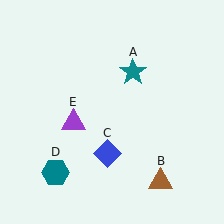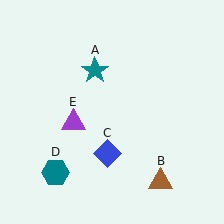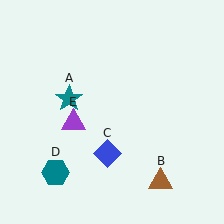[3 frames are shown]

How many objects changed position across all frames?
1 object changed position: teal star (object A).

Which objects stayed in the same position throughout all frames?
Brown triangle (object B) and blue diamond (object C) and teal hexagon (object D) and purple triangle (object E) remained stationary.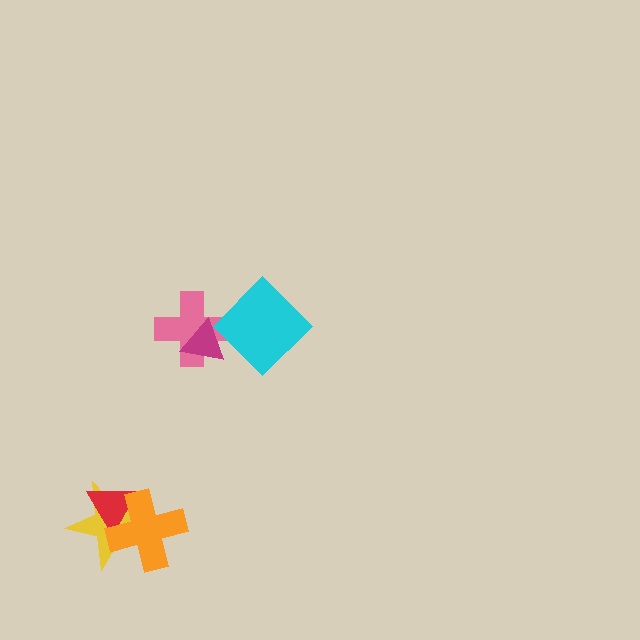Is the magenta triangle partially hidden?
No, no other shape covers it.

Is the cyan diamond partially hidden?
Yes, it is partially covered by another shape.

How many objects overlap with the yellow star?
2 objects overlap with the yellow star.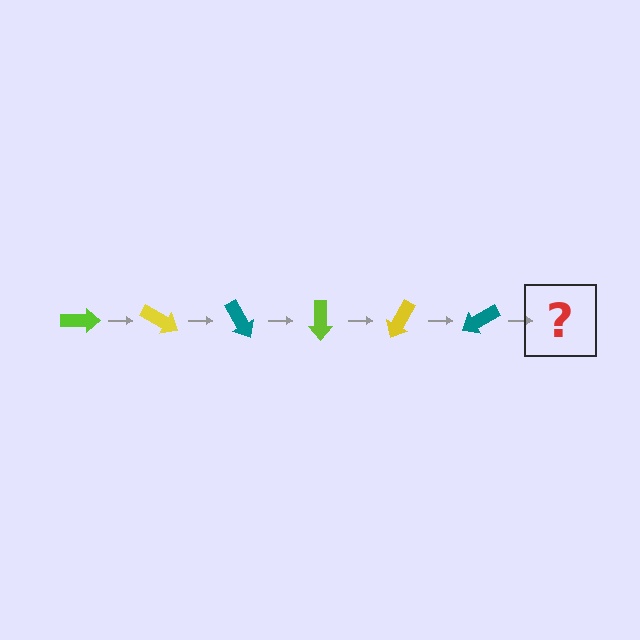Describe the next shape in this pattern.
It should be a lime arrow, rotated 180 degrees from the start.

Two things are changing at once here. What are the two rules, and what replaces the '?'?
The two rules are that it rotates 30 degrees each step and the color cycles through lime, yellow, and teal. The '?' should be a lime arrow, rotated 180 degrees from the start.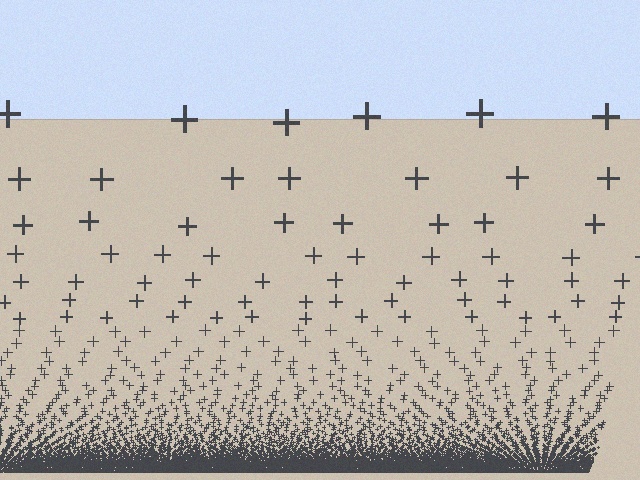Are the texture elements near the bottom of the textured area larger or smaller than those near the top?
Smaller. The gradient is inverted — elements near the bottom are smaller and denser.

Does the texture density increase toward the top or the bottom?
Density increases toward the bottom.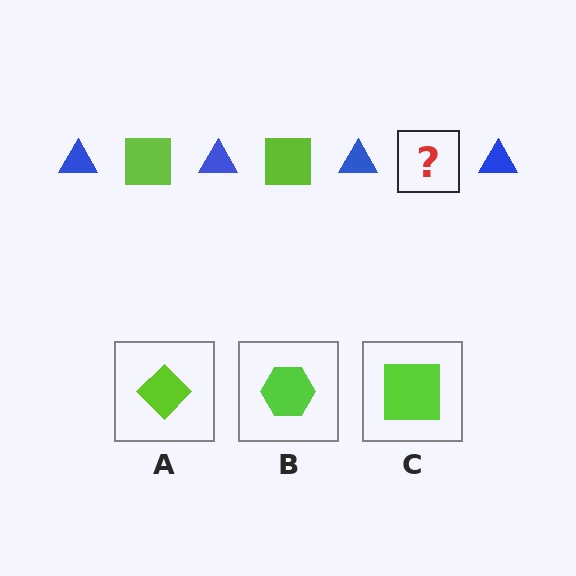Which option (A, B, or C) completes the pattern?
C.